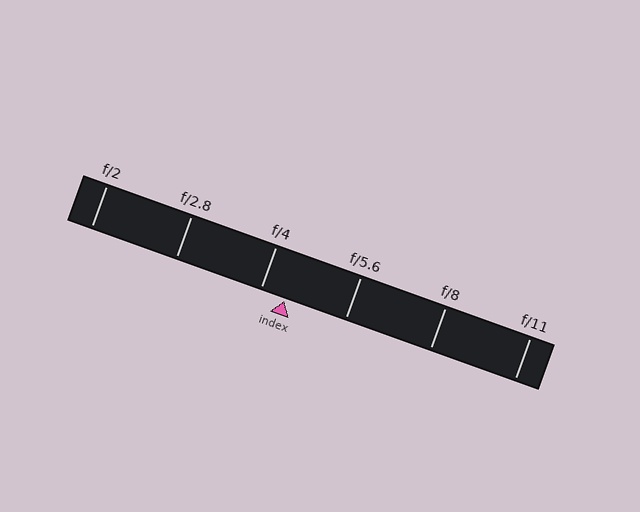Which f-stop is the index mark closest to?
The index mark is closest to f/4.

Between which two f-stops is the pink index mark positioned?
The index mark is between f/4 and f/5.6.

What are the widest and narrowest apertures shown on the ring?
The widest aperture shown is f/2 and the narrowest is f/11.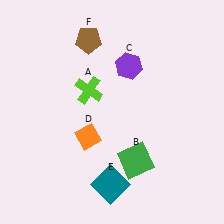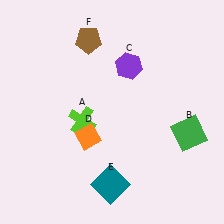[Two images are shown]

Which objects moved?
The objects that moved are: the lime cross (A), the green square (B).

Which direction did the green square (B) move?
The green square (B) moved right.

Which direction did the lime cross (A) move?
The lime cross (A) moved down.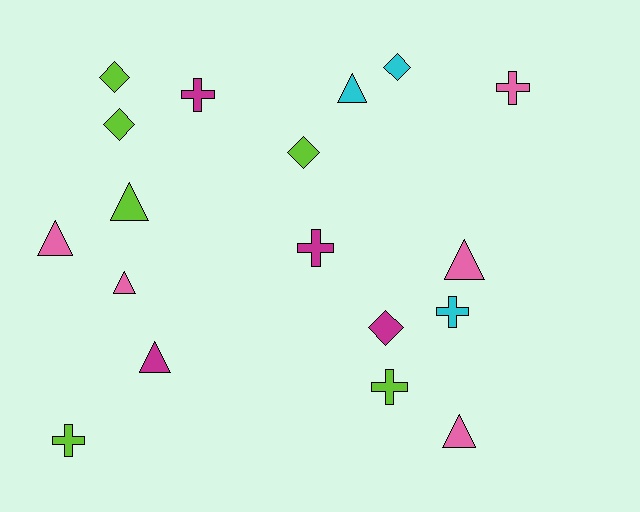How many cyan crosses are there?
There is 1 cyan cross.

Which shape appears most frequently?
Triangle, with 7 objects.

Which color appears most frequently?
Lime, with 6 objects.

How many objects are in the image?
There are 18 objects.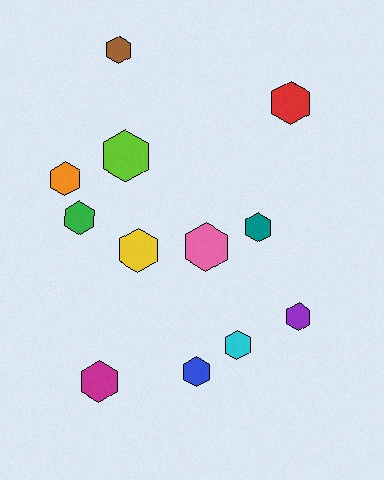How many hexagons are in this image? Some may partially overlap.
There are 12 hexagons.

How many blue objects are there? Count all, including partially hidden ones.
There is 1 blue object.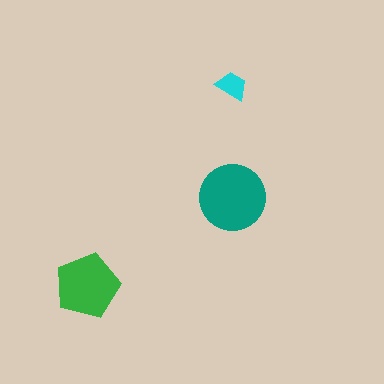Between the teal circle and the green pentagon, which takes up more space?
The teal circle.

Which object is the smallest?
The cyan trapezoid.